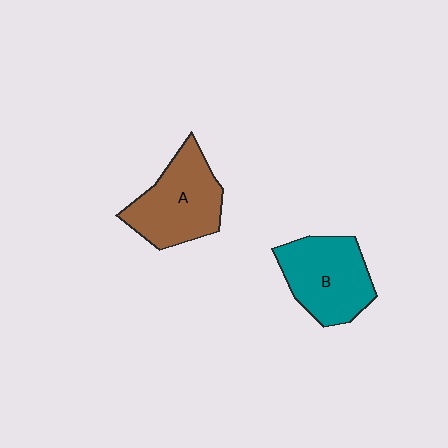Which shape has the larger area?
Shape A (brown).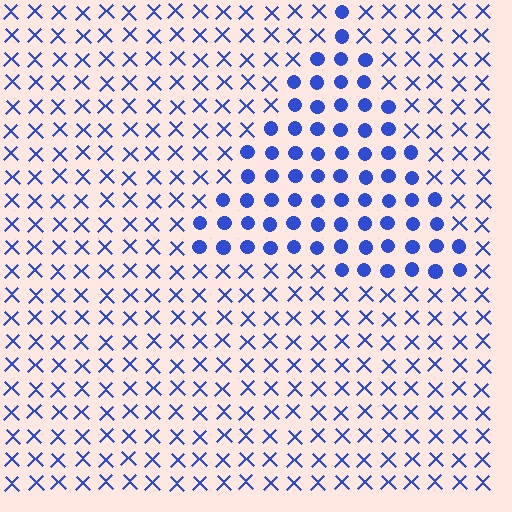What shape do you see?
I see a triangle.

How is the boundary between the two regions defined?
The boundary is defined by a change in element shape: circles inside vs. X marks outside. All elements share the same color and spacing.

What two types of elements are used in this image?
The image uses circles inside the triangle region and X marks outside it.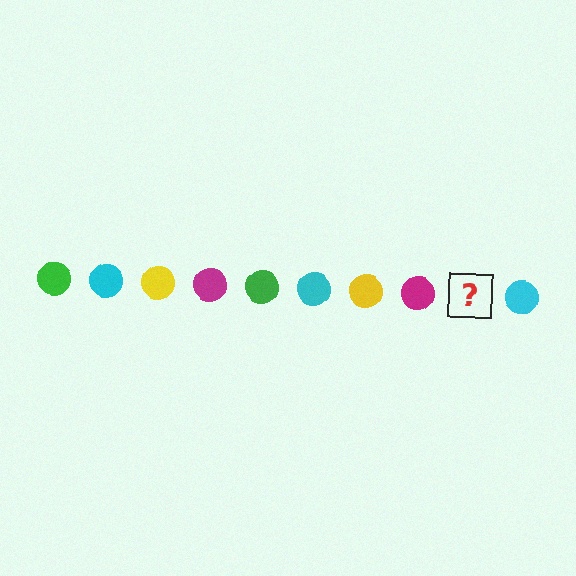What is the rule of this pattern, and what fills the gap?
The rule is that the pattern cycles through green, cyan, yellow, magenta circles. The gap should be filled with a green circle.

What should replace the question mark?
The question mark should be replaced with a green circle.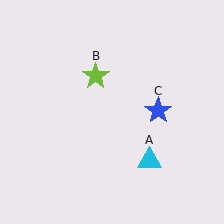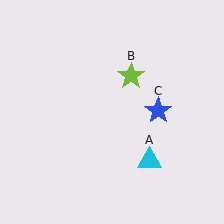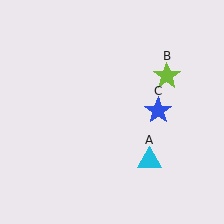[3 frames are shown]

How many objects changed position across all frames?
1 object changed position: lime star (object B).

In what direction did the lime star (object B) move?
The lime star (object B) moved right.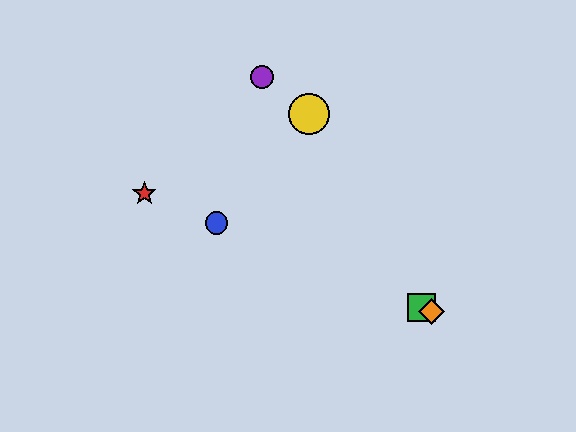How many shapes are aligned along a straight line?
4 shapes (the red star, the blue circle, the green square, the orange diamond) are aligned along a straight line.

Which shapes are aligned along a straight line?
The red star, the blue circle, the green square, the orange diamond are aligned along a straight line.